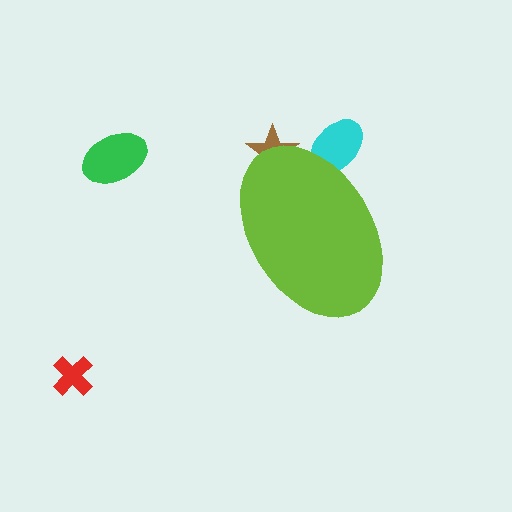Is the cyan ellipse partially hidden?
Yes, the cyan ellipse is partially hidden behind the lime ellipse.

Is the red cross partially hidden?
No, the red cross is fully visible.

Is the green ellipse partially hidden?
No, the green ellipse is fully visible.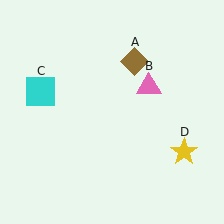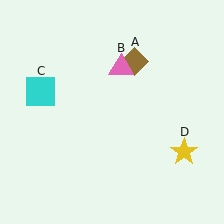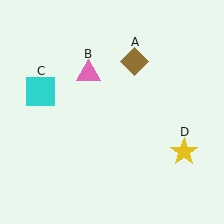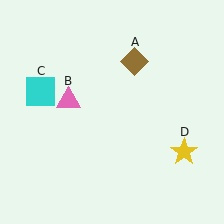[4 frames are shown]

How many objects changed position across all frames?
1 object changed position: pink triangle (object B).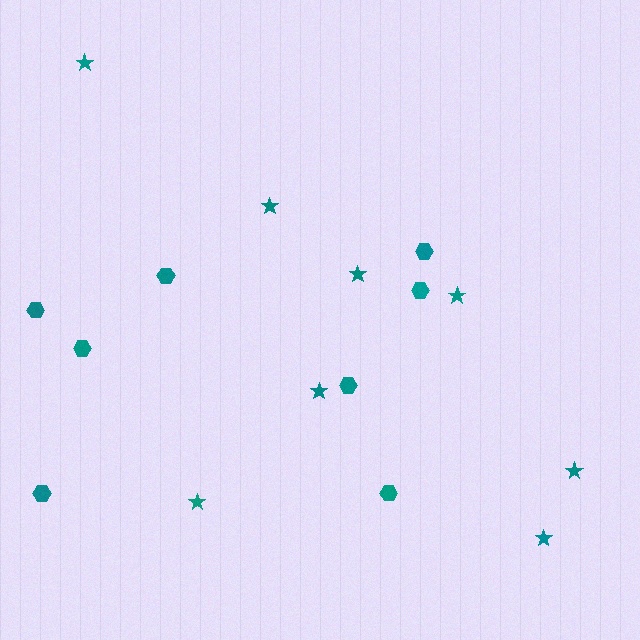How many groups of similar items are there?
There are 2 groups: one group of hexagons (8) and one group of stars (8).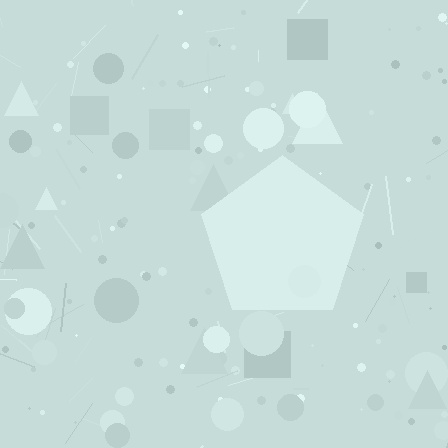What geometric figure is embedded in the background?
A pentagon is embedded in the background.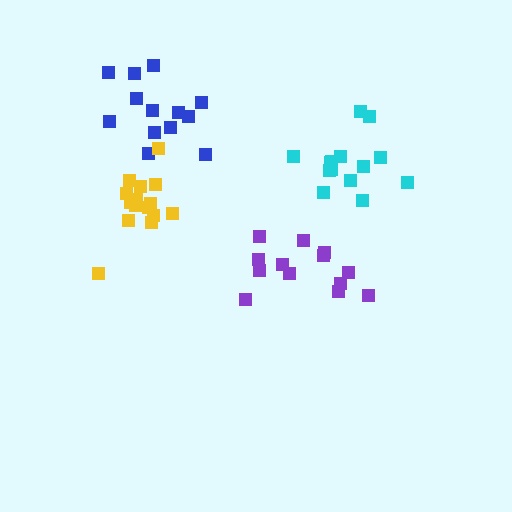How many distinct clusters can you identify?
There are 4 distinct clusters.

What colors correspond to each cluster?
The clusters are colored: blue, purple, yellow, cyan.